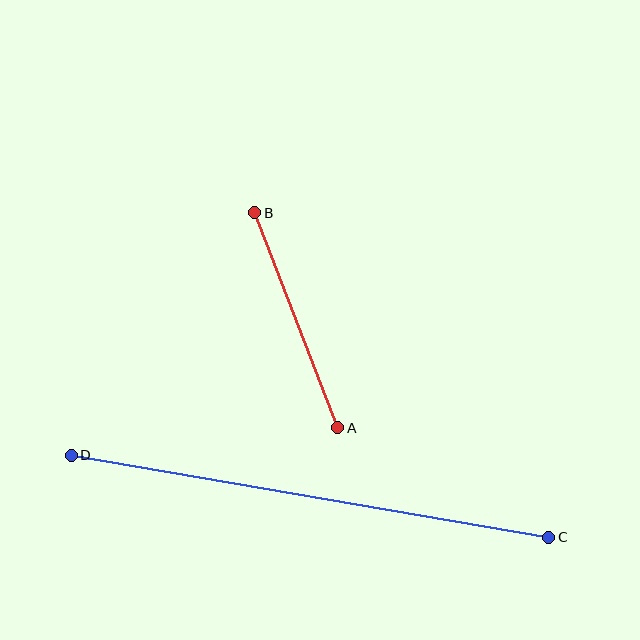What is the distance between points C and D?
The distance is approximately 484 pixels.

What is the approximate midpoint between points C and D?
The midpoint is at approximately (310, 496) pixels.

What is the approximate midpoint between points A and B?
The midpoint is at approximately (296, 320) pixels.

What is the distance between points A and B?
The distance is approximately 231 pixels.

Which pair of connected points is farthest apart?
Points C and D are farthest apart.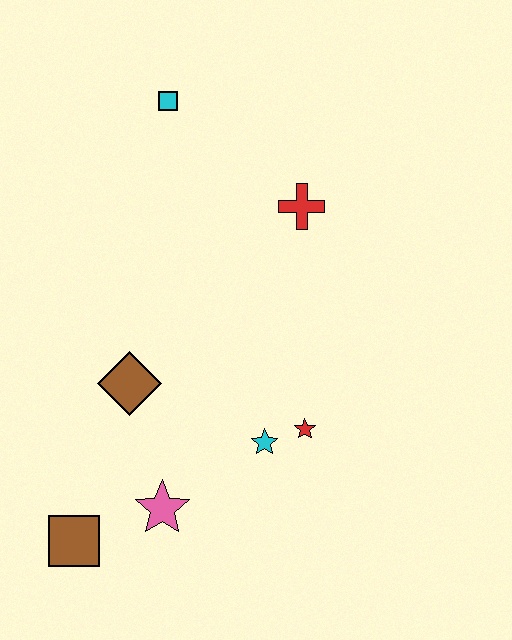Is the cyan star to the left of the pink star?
No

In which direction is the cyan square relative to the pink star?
The cyan square is above the pink star.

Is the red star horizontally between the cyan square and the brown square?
No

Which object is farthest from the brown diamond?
The cyan square is farthest from the brown diamond.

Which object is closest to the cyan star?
The red star is closest to the cyan star.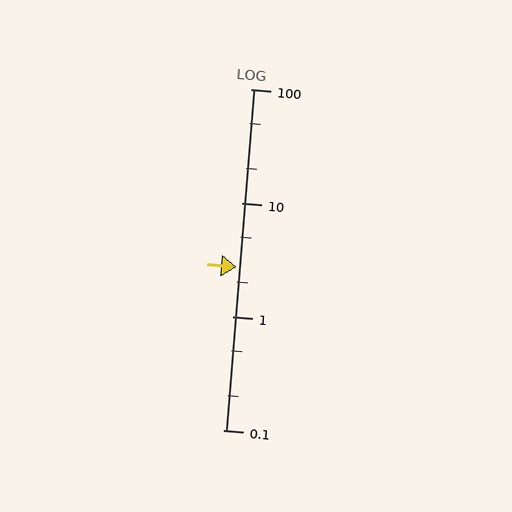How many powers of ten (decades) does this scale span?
The scale spans 3 decades, from 0.1 to 100.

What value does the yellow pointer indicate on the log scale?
The pointer indicates approximately 2.7.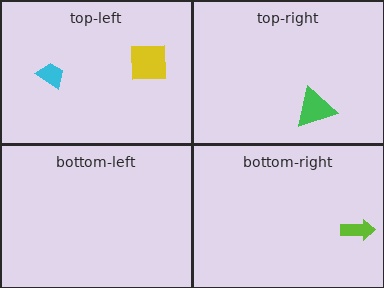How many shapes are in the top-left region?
2.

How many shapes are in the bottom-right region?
1.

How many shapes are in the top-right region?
1.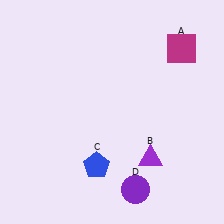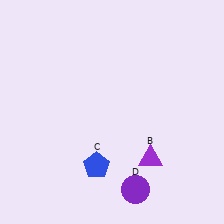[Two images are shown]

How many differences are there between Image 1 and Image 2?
There is 1 difference between the two images.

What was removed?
The magenta square (A) was removed in Image 2.